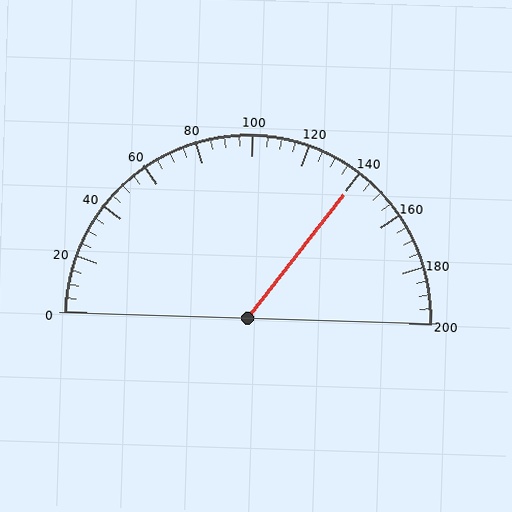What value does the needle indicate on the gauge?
The needle indicates approximately 140.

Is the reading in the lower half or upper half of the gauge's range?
The reading is in the upper half of the range (0 to 200).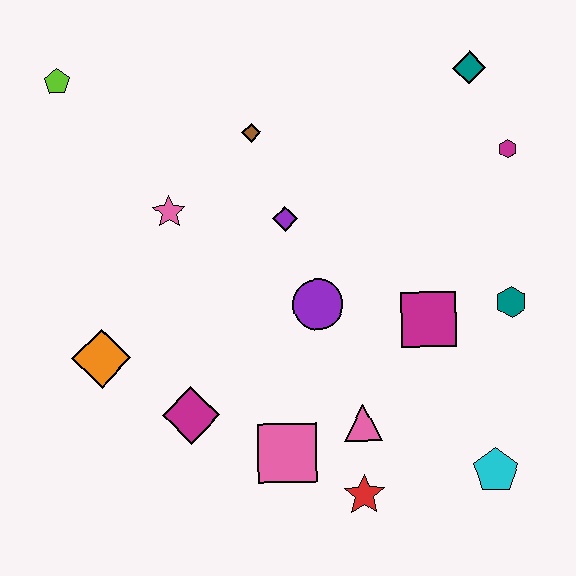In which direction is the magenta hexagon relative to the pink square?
The magenta hexagon is above the pink square.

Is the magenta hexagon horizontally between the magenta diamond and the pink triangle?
No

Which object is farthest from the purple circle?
The lime pentagon is farthest from the purple circle.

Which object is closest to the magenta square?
The teal hexagon is closest to the magenta square.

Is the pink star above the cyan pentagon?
Yes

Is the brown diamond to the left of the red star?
Yes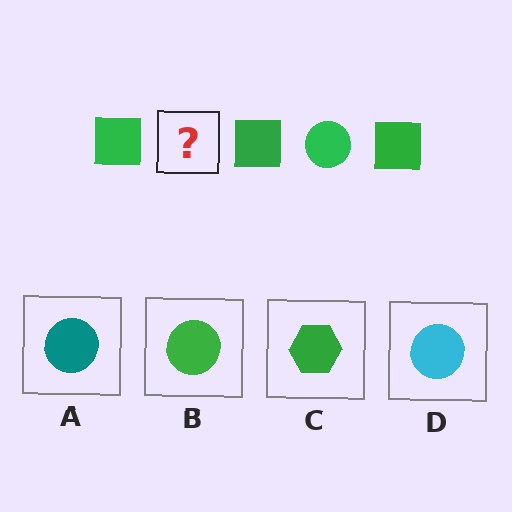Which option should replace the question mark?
Option B.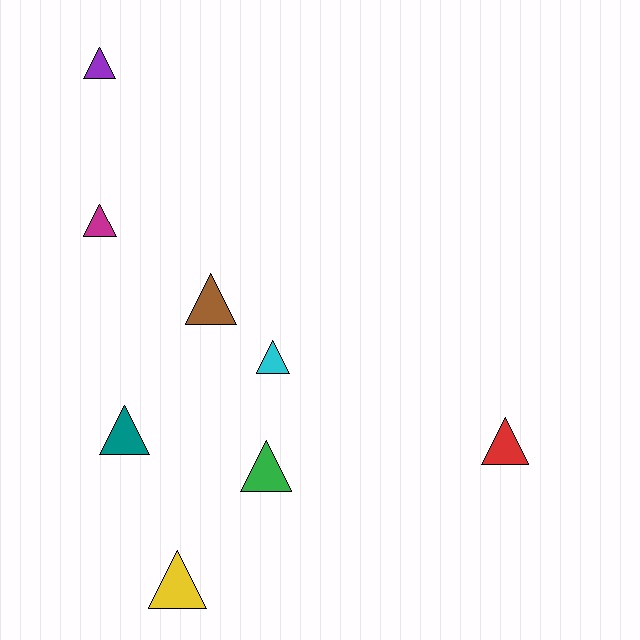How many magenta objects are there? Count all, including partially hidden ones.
There is 1 magenta object.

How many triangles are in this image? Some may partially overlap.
There are 8 triangles.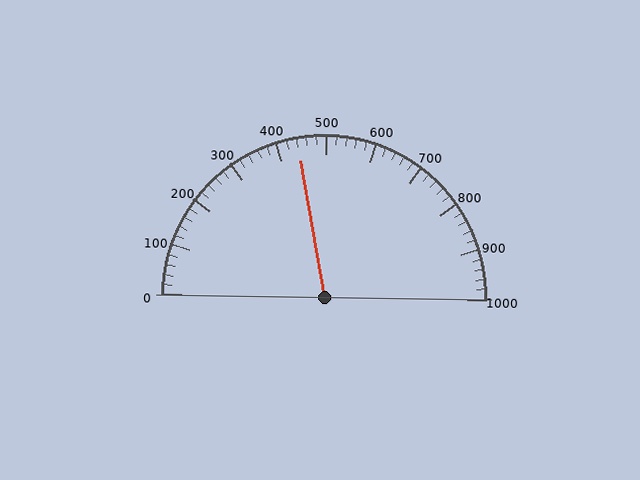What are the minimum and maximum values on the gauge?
The gauge ranges from 0 to 1000.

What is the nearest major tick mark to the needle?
The nearest major tick mark is 400.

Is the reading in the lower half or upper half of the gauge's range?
The reading is in the lower half of the range (0 to 1000).